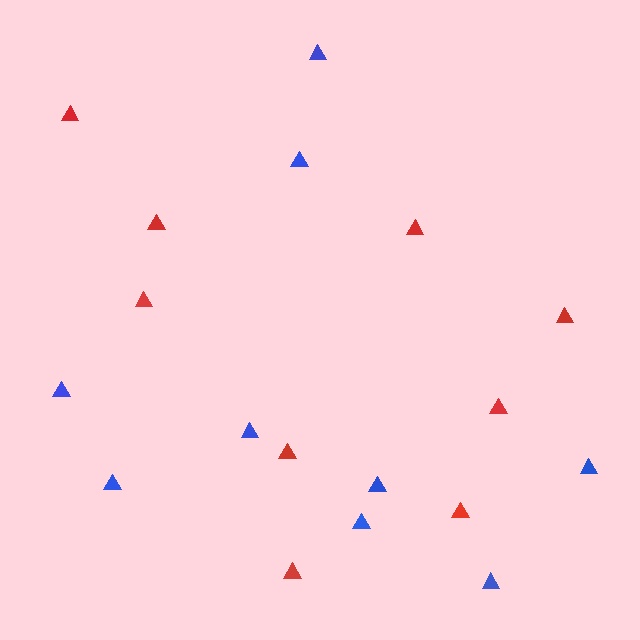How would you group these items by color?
There are 2 groups: one group of red triangles (9) and one group of blue triangles (9).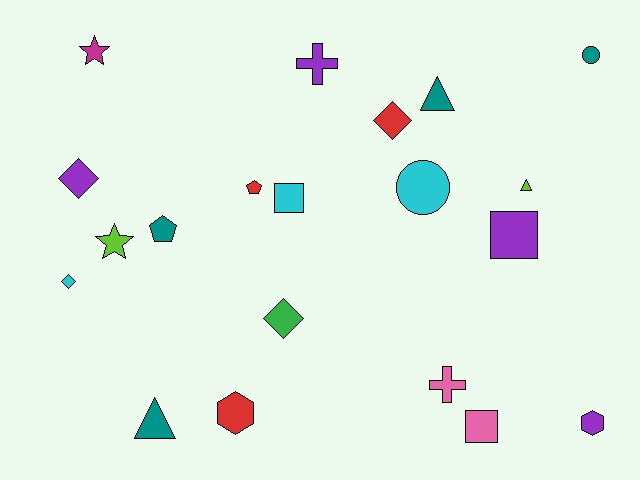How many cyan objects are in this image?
There are 3 cyan objects.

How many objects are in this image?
There are 20 objects.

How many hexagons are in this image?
There are 2 hexagons.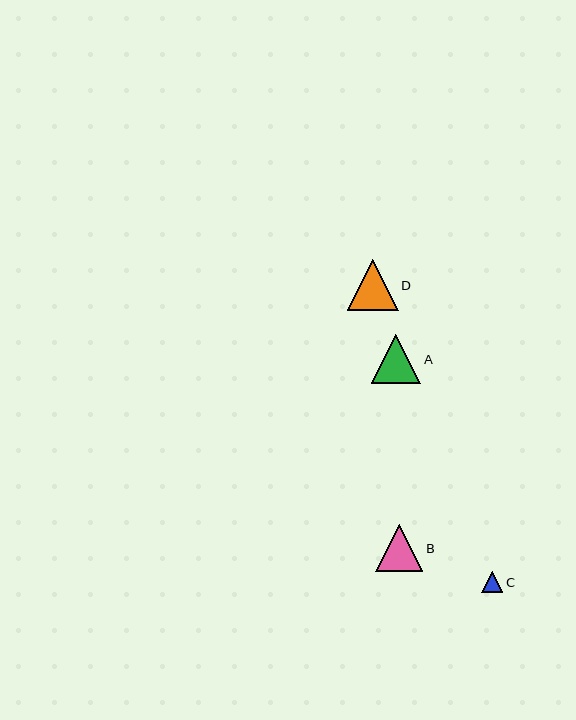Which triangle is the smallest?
Triangle C is the smallest with a size of approximately 21 pixels.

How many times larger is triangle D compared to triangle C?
Triangle D is approximately 2.4 times the size of triangle C.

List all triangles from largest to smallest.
From largest to smallest: D, A, B, C.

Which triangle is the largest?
Triangle D is the largest with a size of approximately 51 pixels.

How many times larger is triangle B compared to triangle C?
Triangle B is approximately 2.2 times the size of triangle C.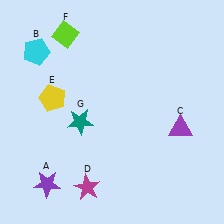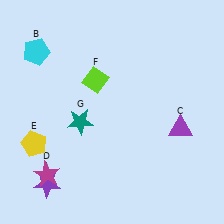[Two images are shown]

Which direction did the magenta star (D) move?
The magenta star (D) moved left.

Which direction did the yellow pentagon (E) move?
The yellow pentagon (E) moved down.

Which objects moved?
The objects that moved are: the magenta star (D), the yellow pentagon (E), the lime diamond (F).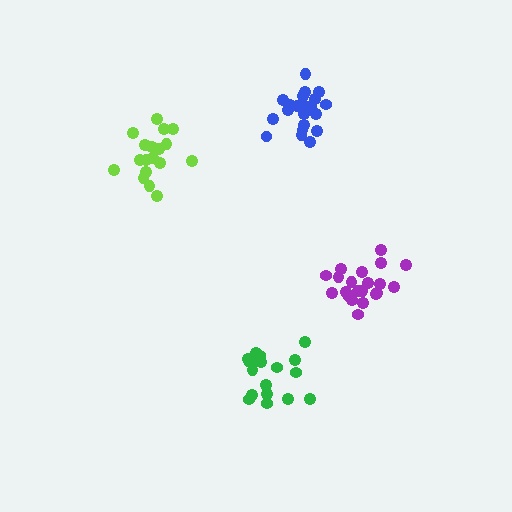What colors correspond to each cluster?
The clusters are colored: green, lime, blue, purple.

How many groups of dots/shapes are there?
There are 4 groups.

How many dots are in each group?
Group 1: 18 dots, Group 2: 18 dots, Group 3: 21 dots, Group 4: 21 dots (78 total).